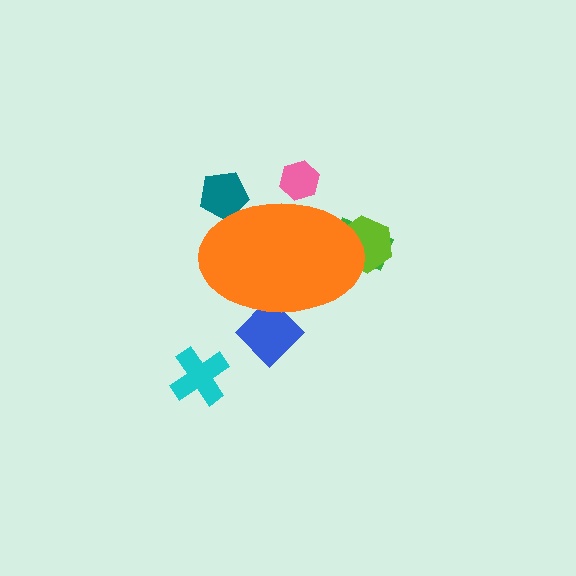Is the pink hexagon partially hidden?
Yes, the pink hexagon is partially hidden behind the orange ellipse.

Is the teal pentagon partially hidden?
Yes, the teal pentagon is partially hidden behind the orange ellipse.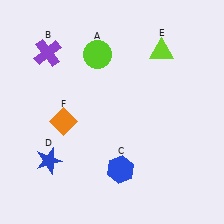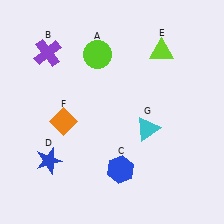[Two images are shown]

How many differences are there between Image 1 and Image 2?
There is 1 difference between the two images.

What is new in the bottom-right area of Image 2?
A cyan triangle (G) was added in the bottom-right area of Image 2.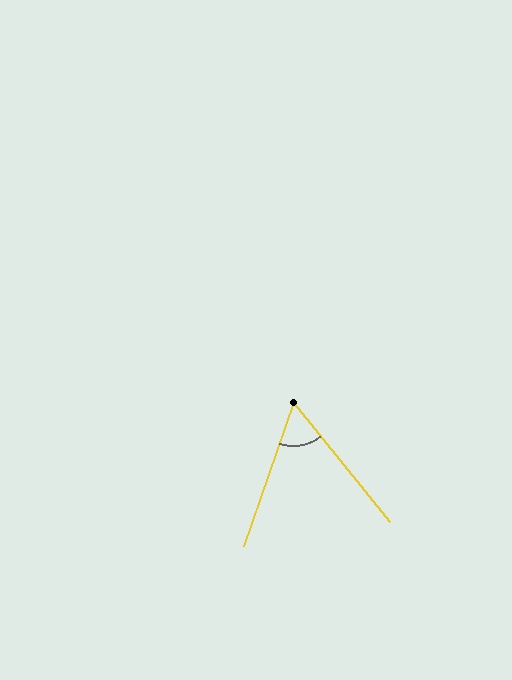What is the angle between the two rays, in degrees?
Approximately 58 degrees.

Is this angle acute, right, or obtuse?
It is acute.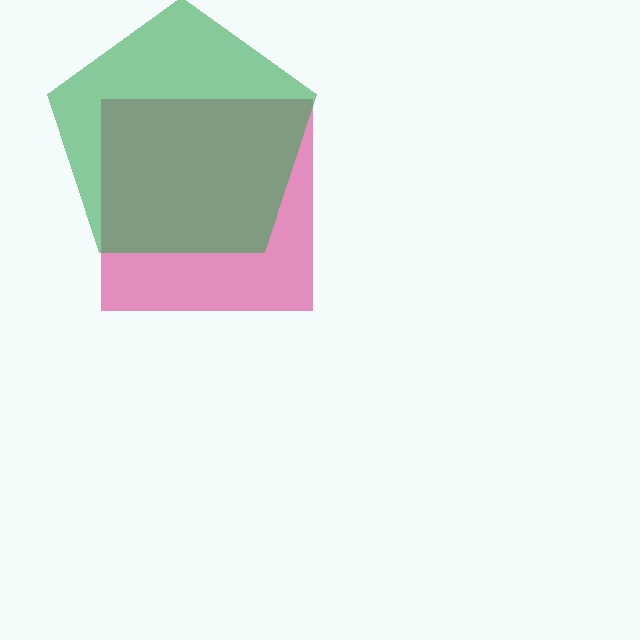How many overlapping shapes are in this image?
There are 2 overlapping shapes in the image.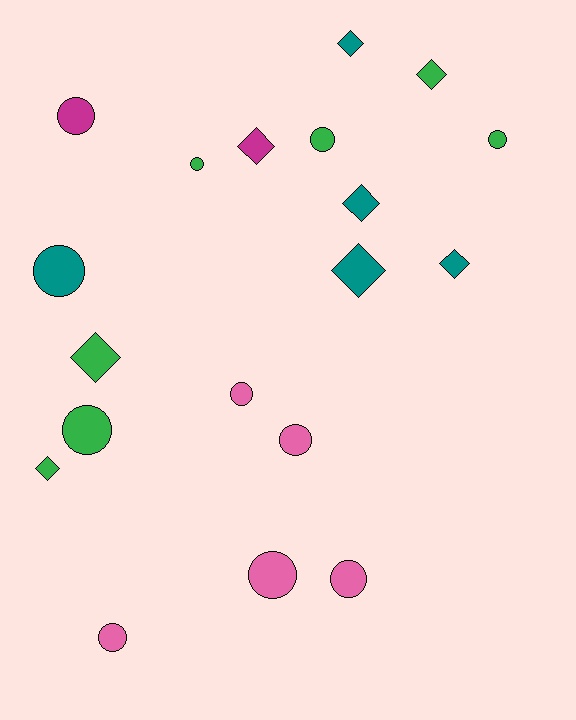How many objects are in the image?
There are 19 objects.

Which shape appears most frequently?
Circle, with 11 objects.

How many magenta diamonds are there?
There is 1 magenta diamond.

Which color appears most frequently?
Green, with 7 objects.